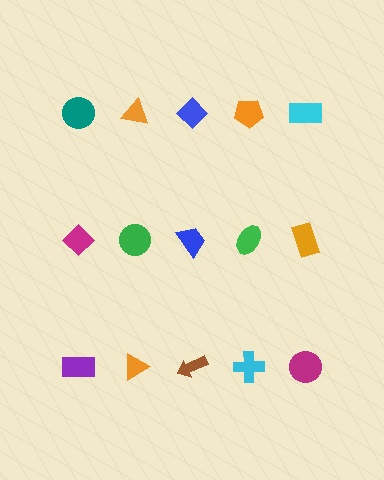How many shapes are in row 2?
5 shapes.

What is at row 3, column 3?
A brown arrow.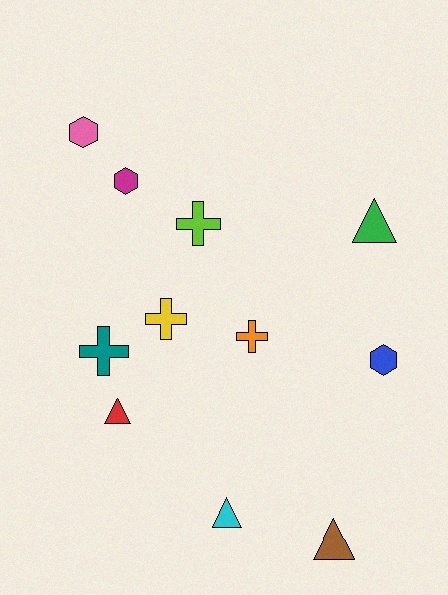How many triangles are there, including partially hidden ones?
There are 4 triangles.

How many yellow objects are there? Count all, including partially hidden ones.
There is 1 yellow object.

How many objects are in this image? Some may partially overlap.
There are 11 objects.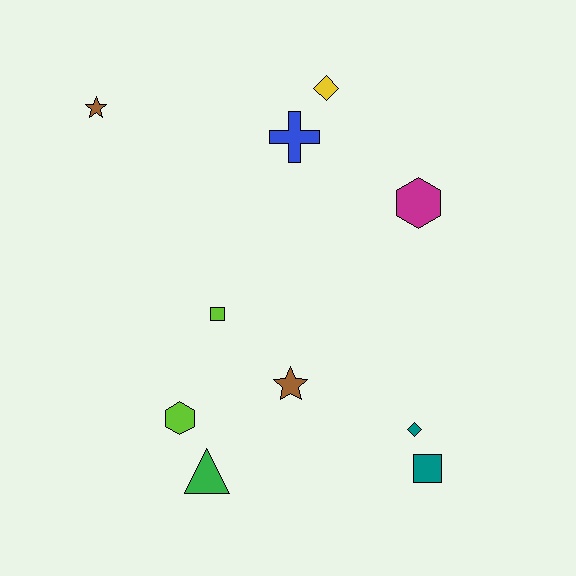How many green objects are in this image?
There is 1 green object.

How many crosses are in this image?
There is 1 cross.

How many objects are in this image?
There are 10 objects.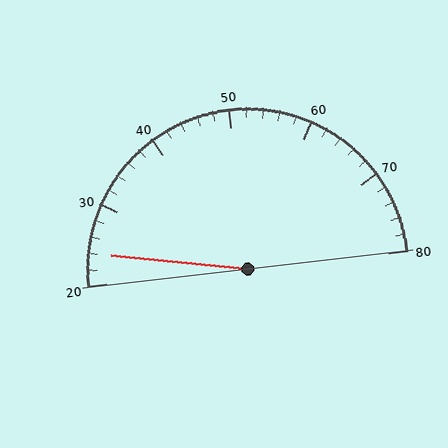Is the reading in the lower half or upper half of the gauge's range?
The reading is in the lower half of the range (20 to 80).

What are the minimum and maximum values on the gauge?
The gauge ranges from 20 to 80.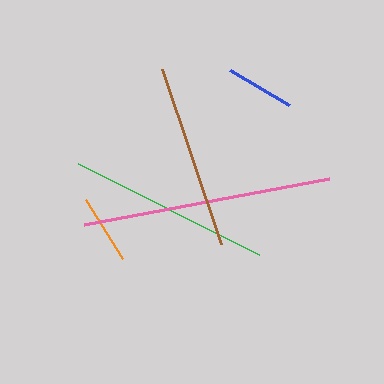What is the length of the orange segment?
The orange segment is approximately 69 pixels long.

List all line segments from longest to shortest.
From longest to shortest: pink, green, brown, orange, blue.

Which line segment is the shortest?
The blue line is the shortest at approximately 68 pixels.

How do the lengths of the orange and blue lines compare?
The orange and blue lines are approximately the same length.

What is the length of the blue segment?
The blue segment is approximately 68 pixels long.